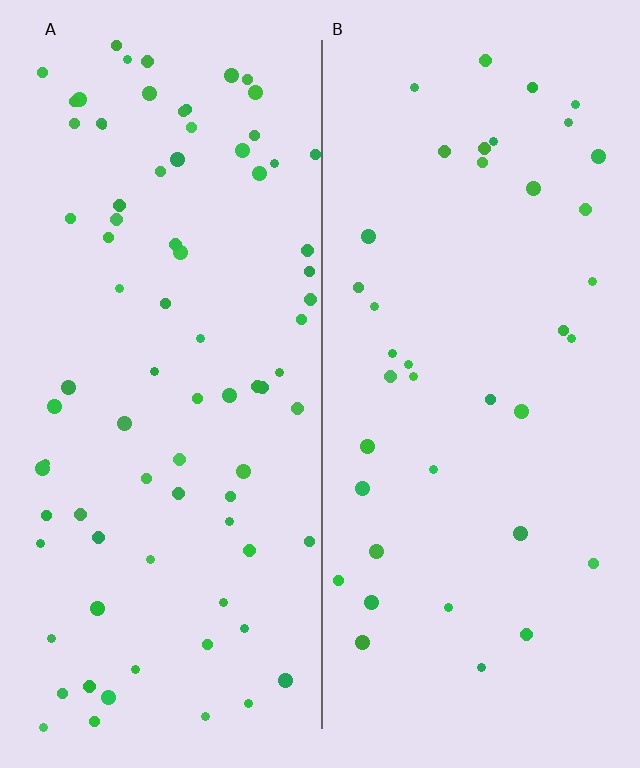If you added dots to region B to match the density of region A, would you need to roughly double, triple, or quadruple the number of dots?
Approximately double.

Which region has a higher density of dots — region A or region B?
A (the left).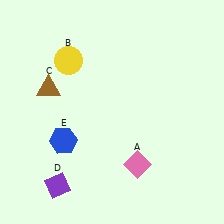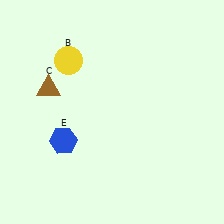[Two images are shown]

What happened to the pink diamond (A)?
The pink diamond (A) was removed in Image 2. It was in the bottom-right area of Image 1.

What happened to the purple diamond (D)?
The purple diamond (D) was removed in Image 2. It was in the bottom-left area of Image 1.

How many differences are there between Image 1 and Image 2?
There are 2 differences between the two images.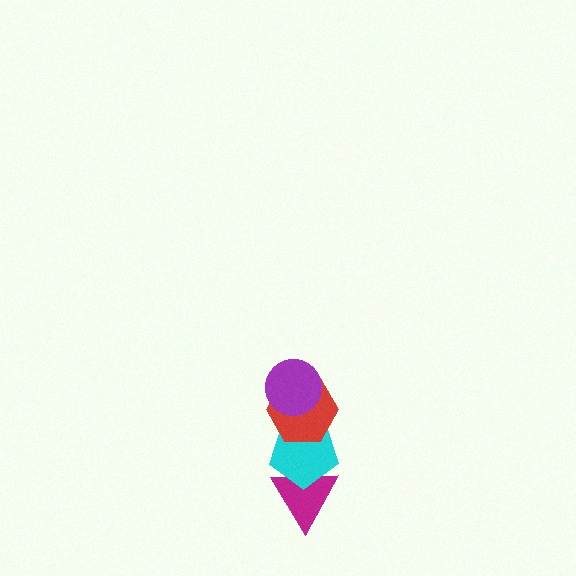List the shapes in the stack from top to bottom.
From top to bottom: the purple circle, the red hexagon, the cyan pentagon, the magenta triangle.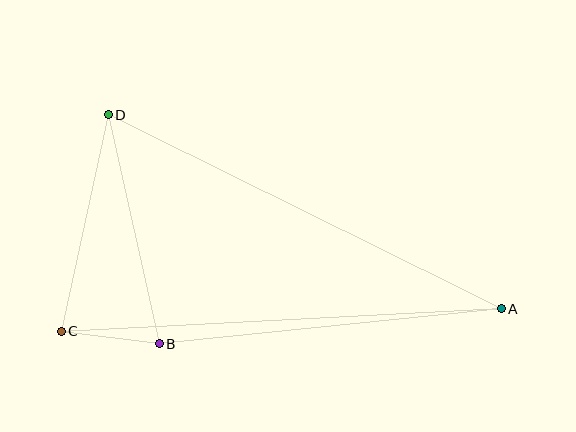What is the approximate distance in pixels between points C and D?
The distance between C and D is approximately 222 pixels.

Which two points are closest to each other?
Points B and C are closest to each other.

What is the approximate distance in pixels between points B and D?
The distance between B and D is approximately 235 pixels.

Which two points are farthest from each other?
Points A and C are farthest from each other.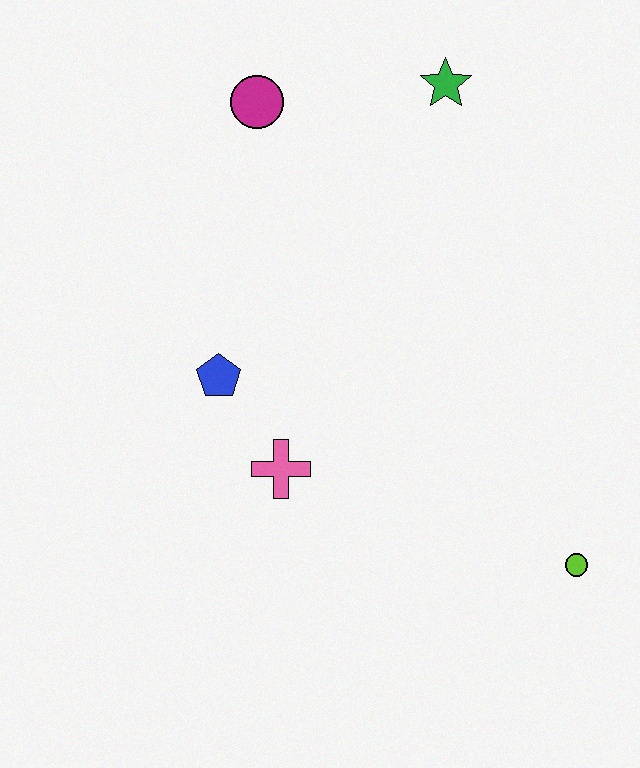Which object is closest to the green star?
The magenta circle is closest to the green star.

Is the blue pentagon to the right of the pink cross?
No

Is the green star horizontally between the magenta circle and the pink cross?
No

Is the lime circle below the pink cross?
Yes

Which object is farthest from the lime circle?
The magenta circle is farthest from the lime circle.